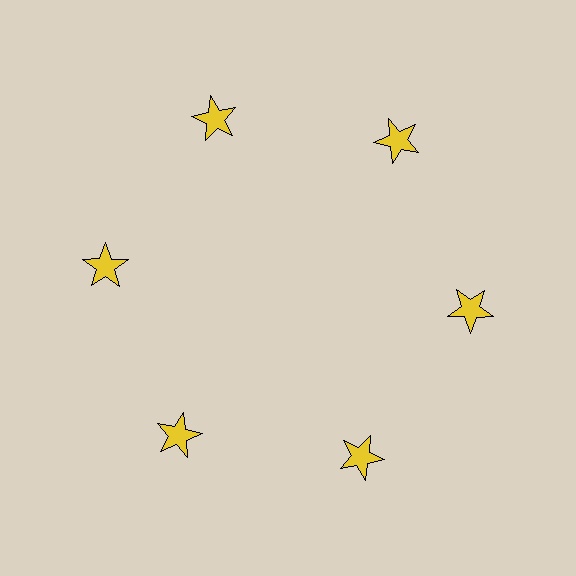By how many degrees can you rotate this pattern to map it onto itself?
The pattern maps onto itself every 60 degrees of rotation.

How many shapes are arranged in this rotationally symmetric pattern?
There are 6 shapes, arranged in 6 groups of 1.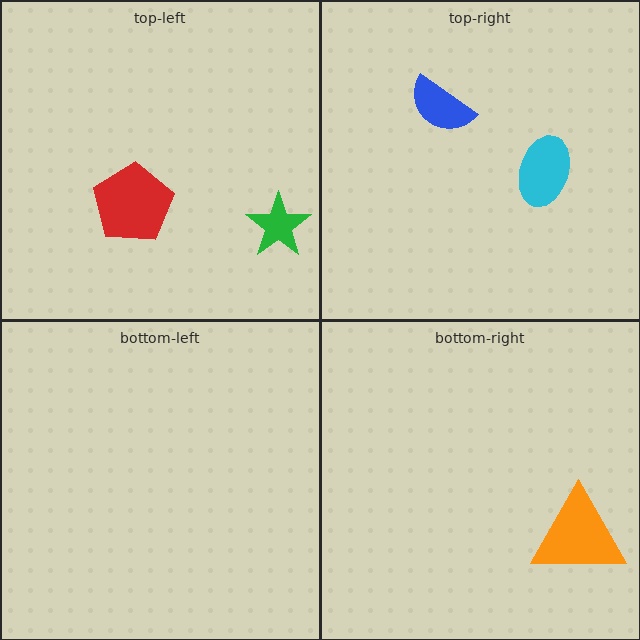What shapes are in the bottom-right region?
The orange triangle.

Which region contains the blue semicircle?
The top-right region.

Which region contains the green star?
The top-left region.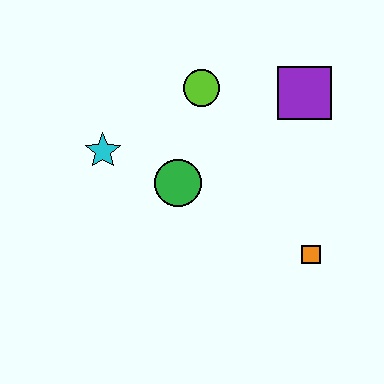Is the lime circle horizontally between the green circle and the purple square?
Yes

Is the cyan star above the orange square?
Yes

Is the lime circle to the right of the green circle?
Yes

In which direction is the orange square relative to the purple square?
The orange square is below the purple square.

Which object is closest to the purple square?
The lime circle is closest to the purple square.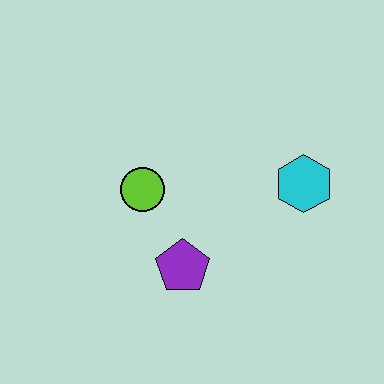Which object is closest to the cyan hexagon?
The purple pentagon is closest to the cyan hexagon.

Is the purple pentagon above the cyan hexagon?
No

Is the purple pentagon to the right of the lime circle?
Yes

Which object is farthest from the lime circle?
The cyan hexagon is farthest from the lime circle.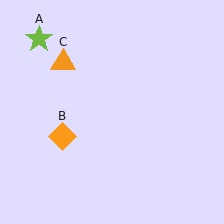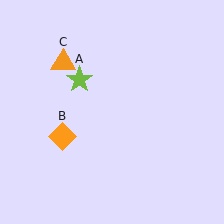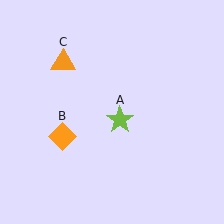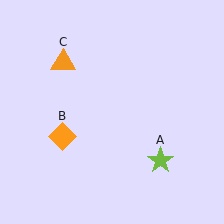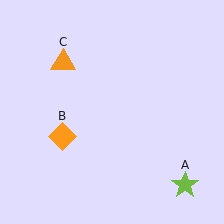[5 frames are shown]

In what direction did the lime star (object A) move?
The lime star (object A) moved down and to the right.